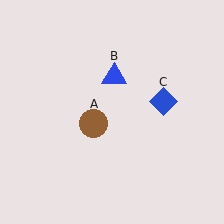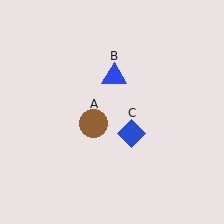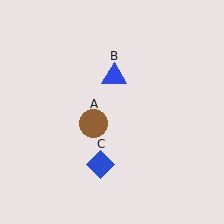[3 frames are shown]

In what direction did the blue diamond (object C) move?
The blue diamond (object C) moved down and to the left.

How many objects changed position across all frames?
1 object changed position: blue diamond (object C).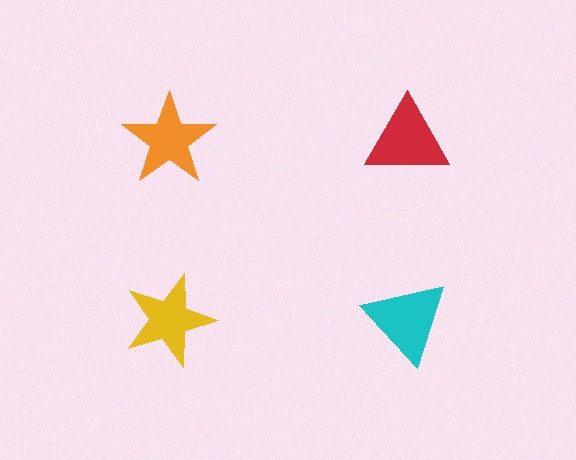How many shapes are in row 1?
2 shapes.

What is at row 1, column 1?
An orange star.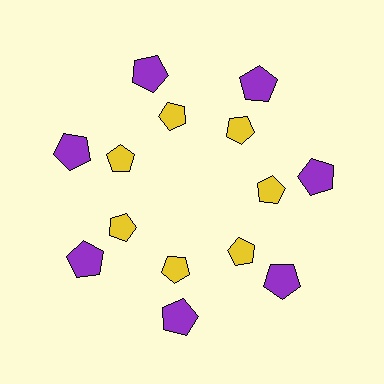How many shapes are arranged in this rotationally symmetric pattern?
There are 14 shapes, arranged in 7 groups of 2.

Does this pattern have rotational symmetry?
Yes, this pattern has 7-fold rotational symmetry. It looks the same after rotating 51 degrees around the center.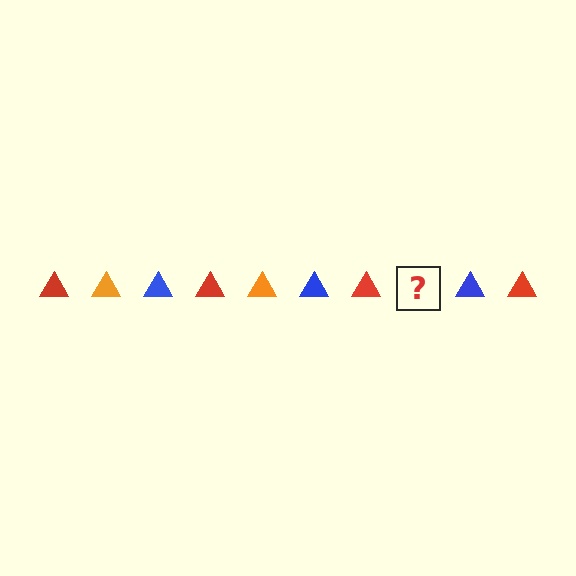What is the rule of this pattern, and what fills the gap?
The rule is that the pattern cycles through red, orange, blue triangles. The gap should be filled with an orange triangle.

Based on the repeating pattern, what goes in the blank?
The blank should be an orange triangle.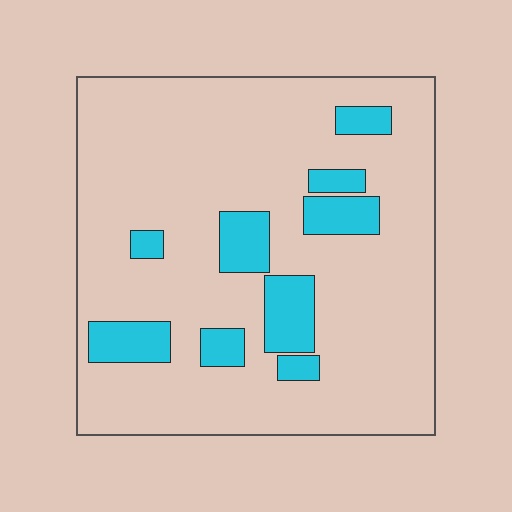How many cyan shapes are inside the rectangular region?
9.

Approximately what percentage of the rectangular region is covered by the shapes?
Approximately 15%.